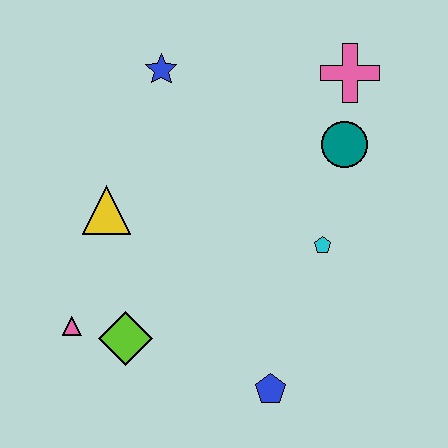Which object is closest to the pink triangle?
The lime diamond is closest to the pink triangle.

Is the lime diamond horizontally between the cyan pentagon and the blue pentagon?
No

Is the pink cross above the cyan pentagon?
Yes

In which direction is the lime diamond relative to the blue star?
The lime diamond is below the blue star.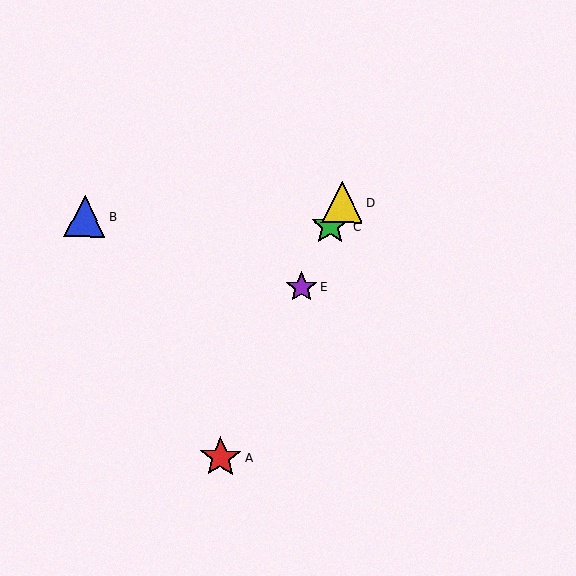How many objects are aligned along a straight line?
4 objects (A, C, D, E) are aligned along a straight line.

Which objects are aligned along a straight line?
Objects A, C, D, E are aligned along a straight line.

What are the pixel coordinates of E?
Object E is at (301, 287).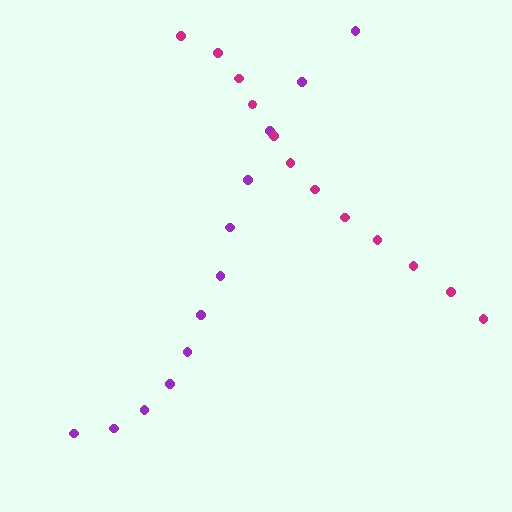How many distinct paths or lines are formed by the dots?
There are 2 distinct paths.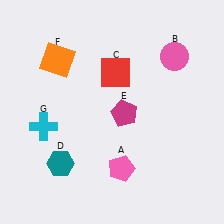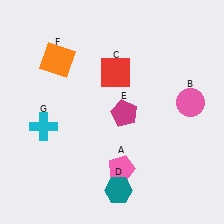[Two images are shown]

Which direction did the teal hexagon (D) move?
The teal hexagon (D) moved right.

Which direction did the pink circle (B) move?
The pink circle (B) moved down.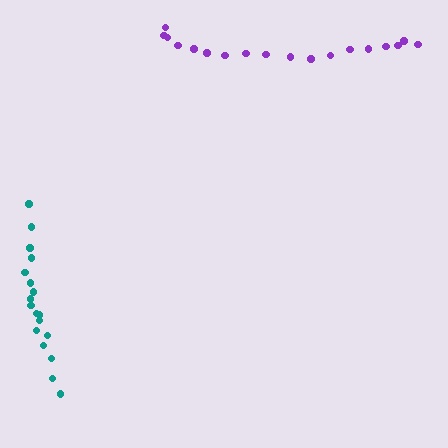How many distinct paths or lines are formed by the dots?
There are 2 distinct paths.